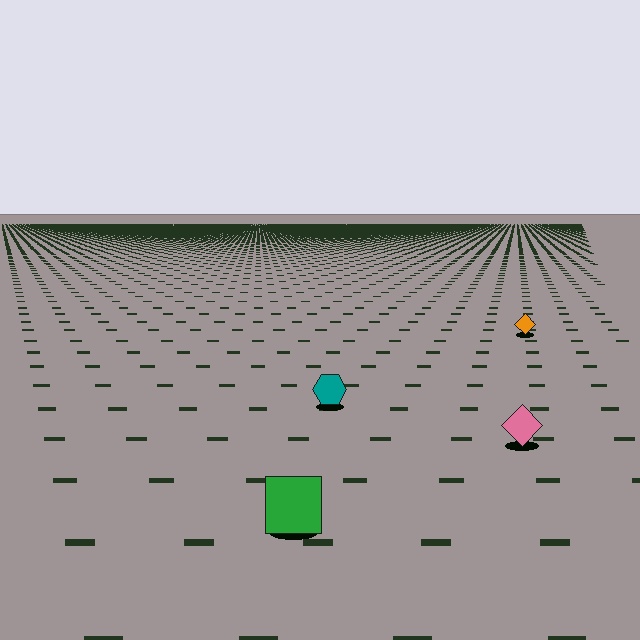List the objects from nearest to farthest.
From nearest to farthest: the green square, the pink diamond, the teal hexagon, the orange diamond.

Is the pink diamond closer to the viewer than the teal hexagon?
Yes. The pink diamond is closer — you can tell from the texture gradient: the ground texture is coarser near it.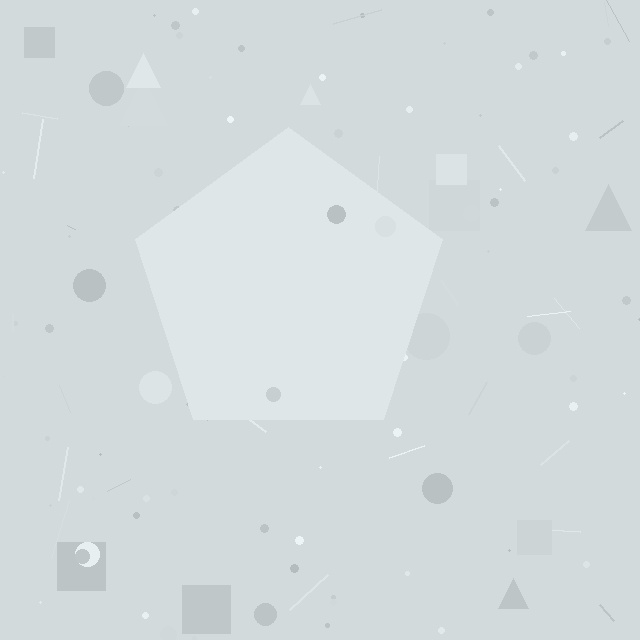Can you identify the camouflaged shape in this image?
The camouflaged shape is a pentagon.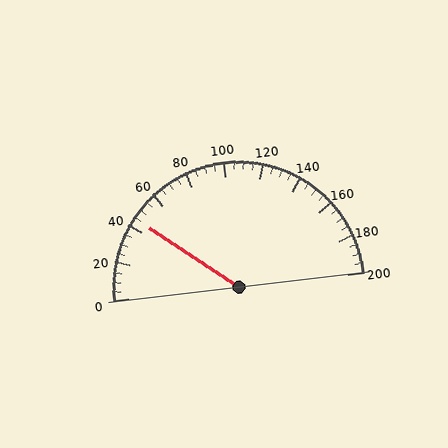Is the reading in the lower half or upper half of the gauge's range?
The reading is in the lower half of the range (0 to 200).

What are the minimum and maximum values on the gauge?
The gauge ranges from 0 to 200.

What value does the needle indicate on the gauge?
The needle indicates approximately 45.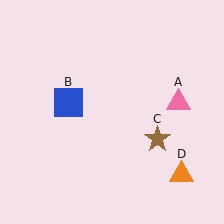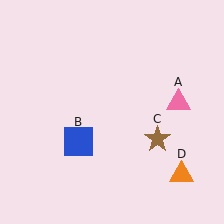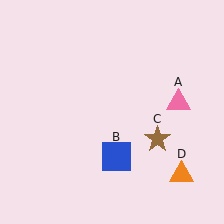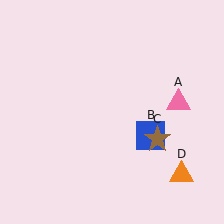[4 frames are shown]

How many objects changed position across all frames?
1 object changed position: blue square (object B).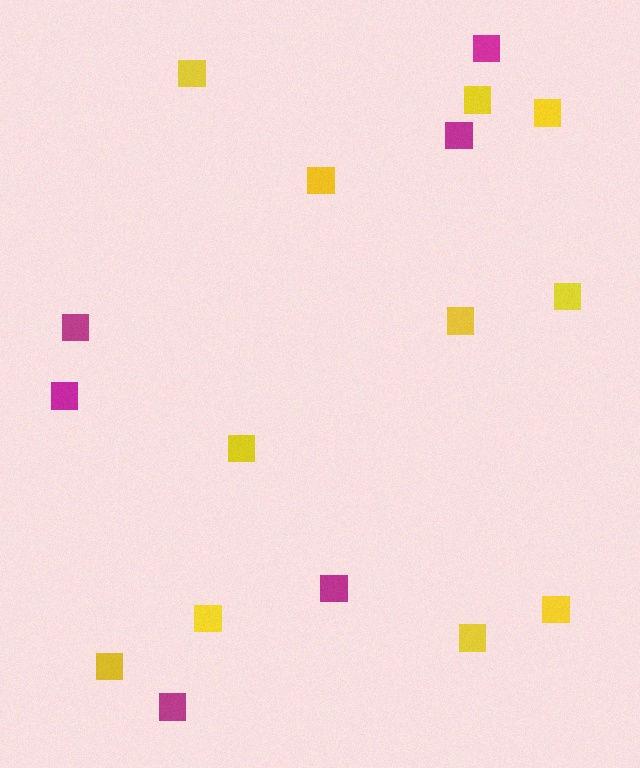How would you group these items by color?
There are 2 groups: one group of yellow squares (11) and one group of magenta squares (6).